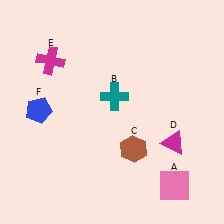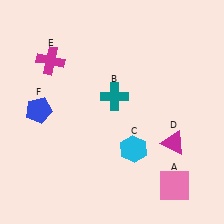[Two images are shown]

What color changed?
The hexagon (C) changed from brown in Image 1 to cyan in Image 2.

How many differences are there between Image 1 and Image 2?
There is 1 difference between the two images.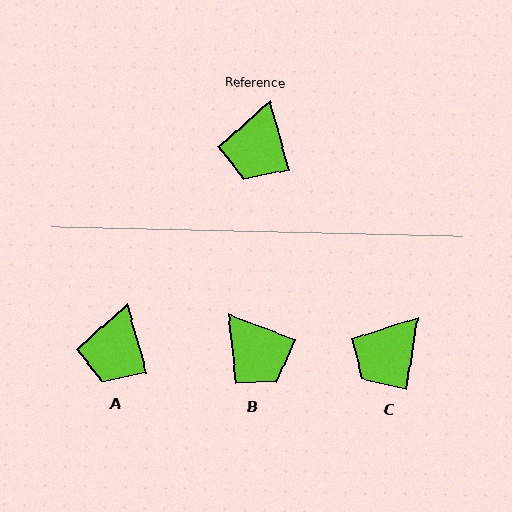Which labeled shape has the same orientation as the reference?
A.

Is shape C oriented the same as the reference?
No, it is off by about 24 degrees.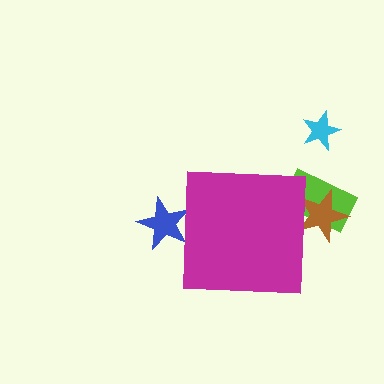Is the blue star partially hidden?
Yes, the blue star is partially hidden behind the magenta square.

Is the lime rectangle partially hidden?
Yes, the lime rectangle is partially hidden behind the magenta square.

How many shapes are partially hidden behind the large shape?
3 shapes are partially hidden.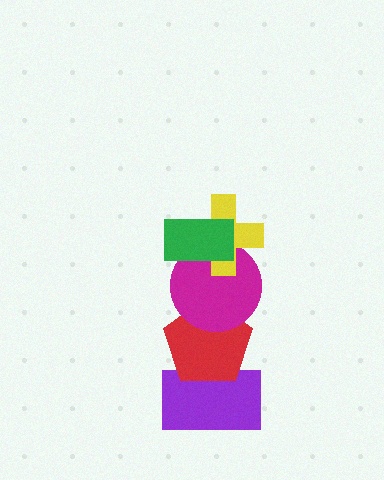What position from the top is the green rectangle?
The green rectangle is 1st from the top.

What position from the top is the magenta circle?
The magenta circle is 3rd from the top.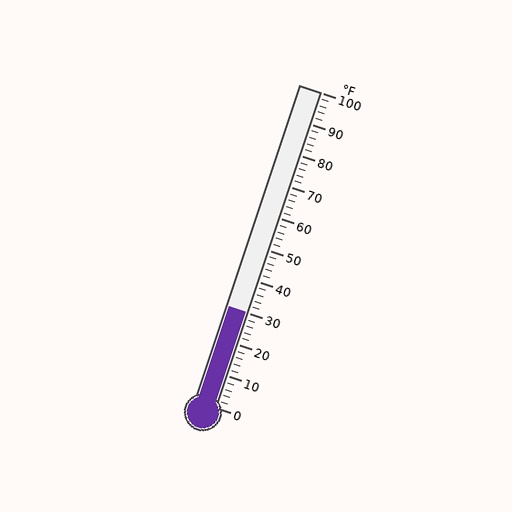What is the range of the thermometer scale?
The thermometer scale ranges from 0°F to 100°F.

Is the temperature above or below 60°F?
The temperature is below 60°F.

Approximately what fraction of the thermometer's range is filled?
The thermometer is filled to approximately 30% of its range.